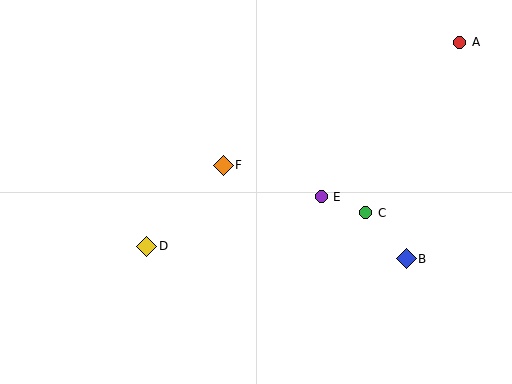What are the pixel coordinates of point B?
Point B is at (406, 259).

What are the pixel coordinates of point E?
Point E is at (321, 197).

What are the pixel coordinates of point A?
Point A is at (460, 42).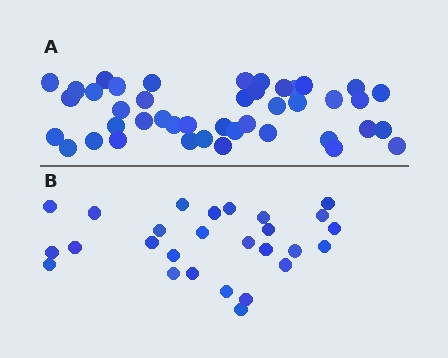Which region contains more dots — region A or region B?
Region A (the top region) has more dots.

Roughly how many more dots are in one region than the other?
Region A has approximately 15 more dots than region B.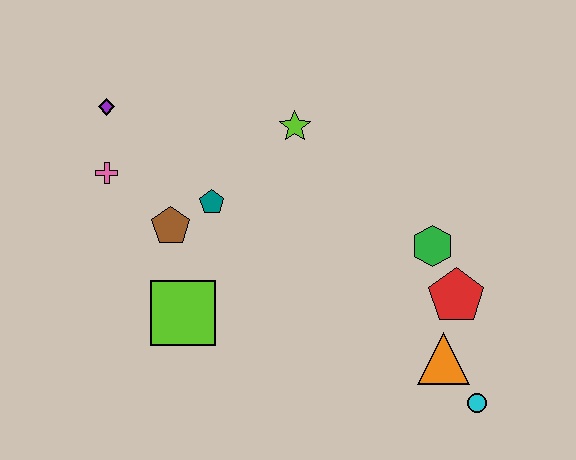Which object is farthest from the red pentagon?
The purple diamond is farthest from the red pentagon.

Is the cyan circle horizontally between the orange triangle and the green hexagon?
No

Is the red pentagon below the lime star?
Yes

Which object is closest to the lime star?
The teal pentagon is closest to the lime star.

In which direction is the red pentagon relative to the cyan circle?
The red pentagon is above the cyan circle.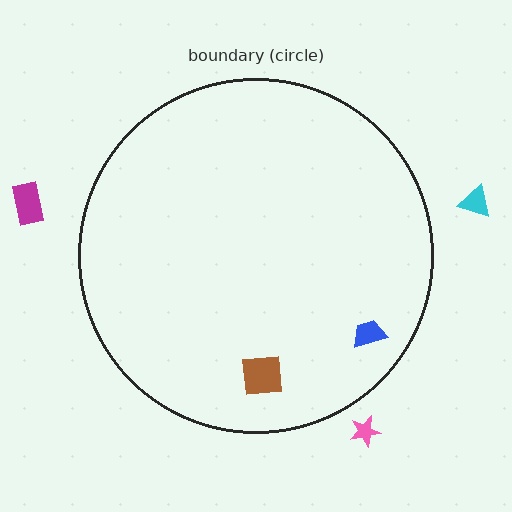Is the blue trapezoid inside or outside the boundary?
Inside.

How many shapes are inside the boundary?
2 inside, 3 outside.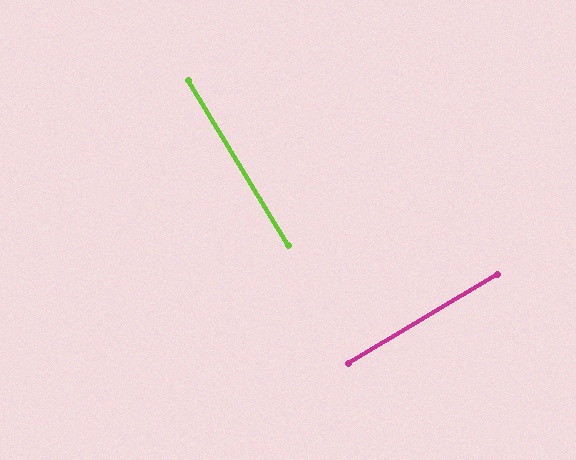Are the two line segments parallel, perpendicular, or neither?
Perpendicular — they meet at approximately 90°.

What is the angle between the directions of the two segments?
Approximately 90 degrees.